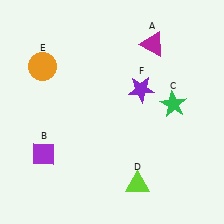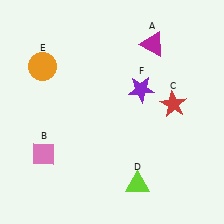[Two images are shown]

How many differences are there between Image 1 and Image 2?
There are 2 differences between the two images.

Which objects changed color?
B changed from purple to pink. C changed from green to red.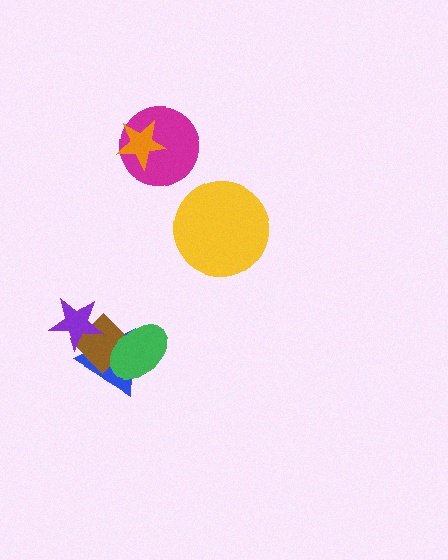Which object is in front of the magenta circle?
The orange star is in front of the magenta circle.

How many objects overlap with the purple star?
2 objects overlap with the purple star.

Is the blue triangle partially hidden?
Yes, it is partially covered by another shape.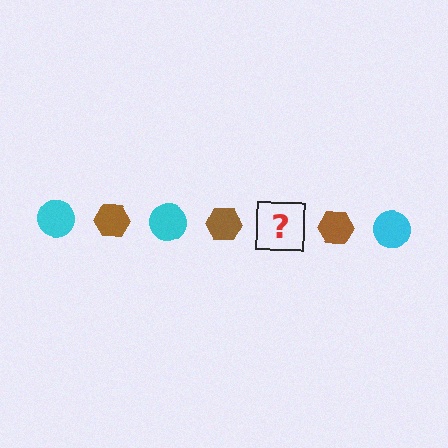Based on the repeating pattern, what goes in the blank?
The blank should be a cyan circle.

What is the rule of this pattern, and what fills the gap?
The rule is that the pattern alternates between cyan circle and brown hexagon. The gap should be filled with a cyan circle.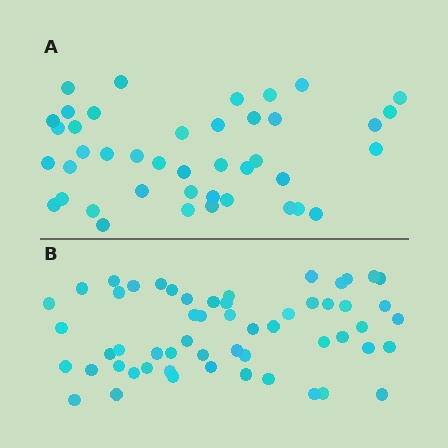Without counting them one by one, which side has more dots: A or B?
Region B (the bottom region) has more dots.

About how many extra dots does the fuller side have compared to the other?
Region B has approximately 15 more dots than region A.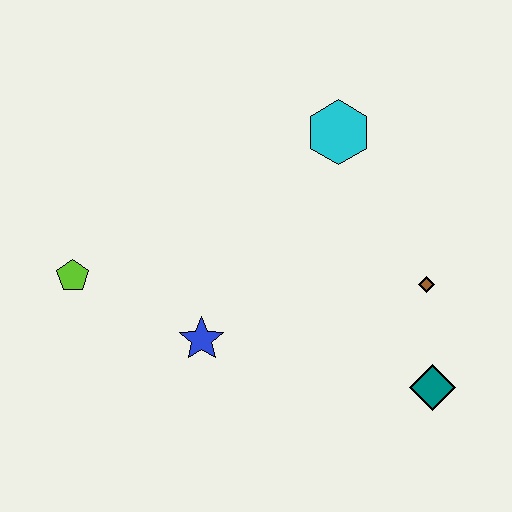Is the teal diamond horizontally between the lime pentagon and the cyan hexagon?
No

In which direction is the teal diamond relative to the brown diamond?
The teal diamond is below the brown diamond.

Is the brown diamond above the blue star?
Yes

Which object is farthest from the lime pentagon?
The teal diamond is farthest from the lime pentagon.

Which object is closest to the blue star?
The lime pentagon is closest to the blue star.